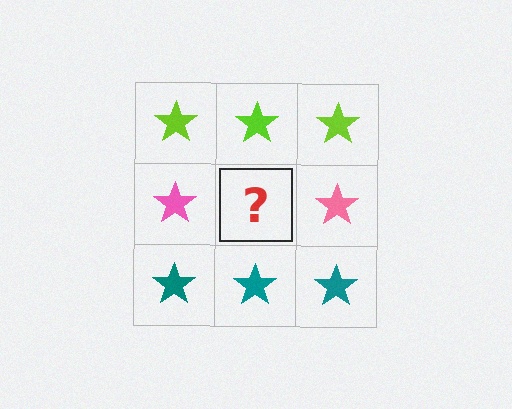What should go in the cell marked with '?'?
The missing cell should contain a pink star.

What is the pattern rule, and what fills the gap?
The rule is that each row has a consistent color. The gap should be filled with a pink star.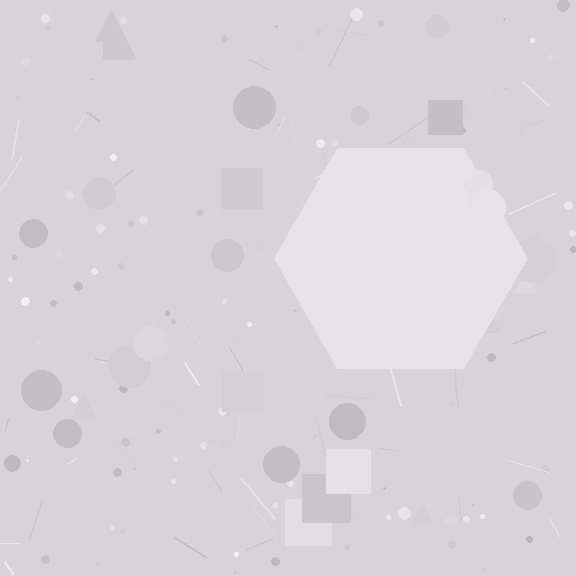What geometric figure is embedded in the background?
A hexagon is embedded in the background.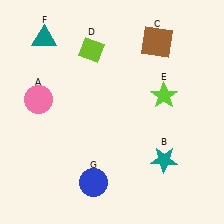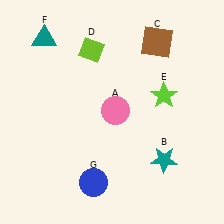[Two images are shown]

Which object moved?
The pink circle (A) moved right.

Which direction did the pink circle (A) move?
The pink circle (A) moved right.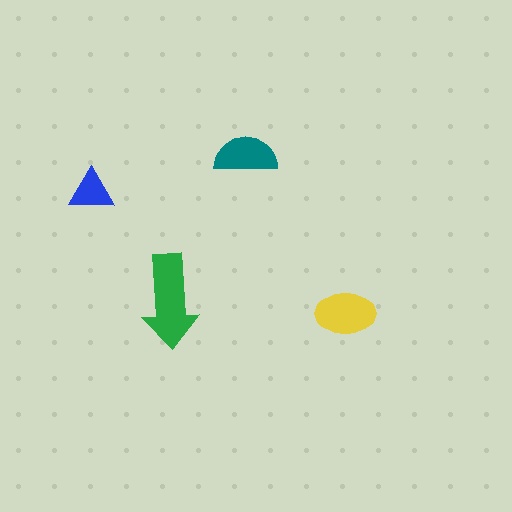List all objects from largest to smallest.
The green arrow, the yellow ellipse, the teal semicircle, the blue triangle.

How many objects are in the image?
There are 4 objects in the image.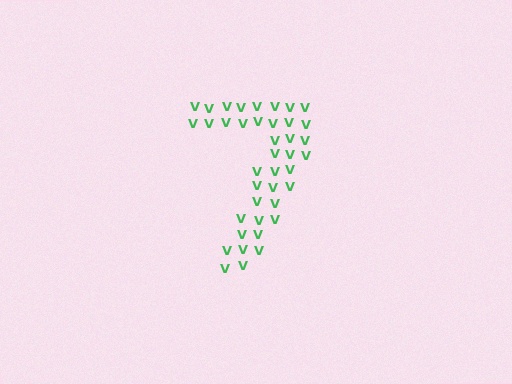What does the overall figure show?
The overall figure shows the digit 7.